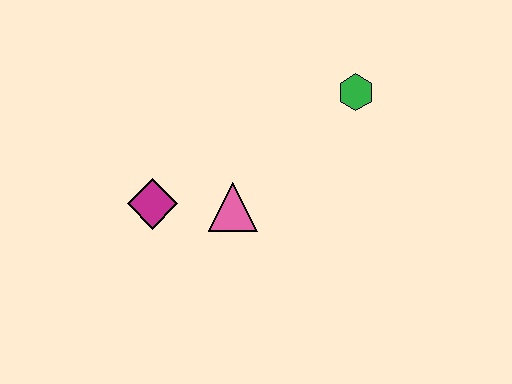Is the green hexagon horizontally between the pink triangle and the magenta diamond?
No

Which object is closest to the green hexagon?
The pink triangle is closest to the green hexagon.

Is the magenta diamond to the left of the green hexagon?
Yes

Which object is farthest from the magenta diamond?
The green hexagon is farthest from the magenta diamond.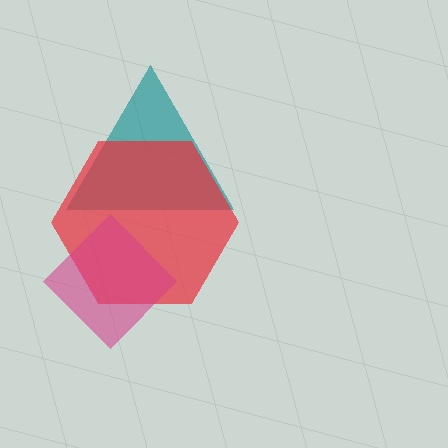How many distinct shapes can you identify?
There are 3 distinct shapes: a teal triangle, a red hexagon, a magenta diamond.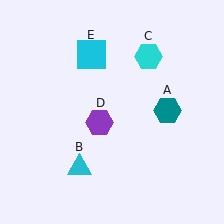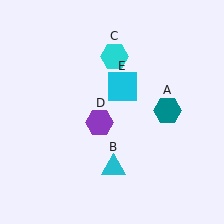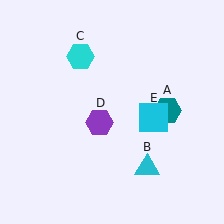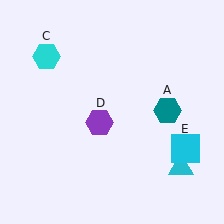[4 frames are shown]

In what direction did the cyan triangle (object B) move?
The cyan triangle (object B) moved right.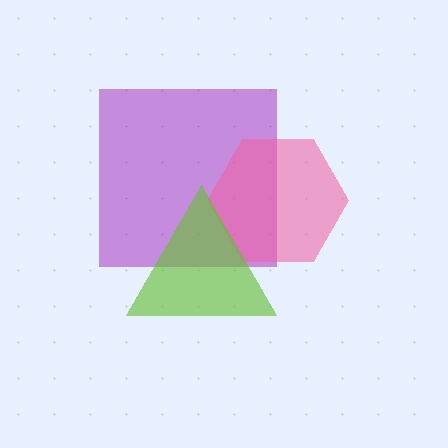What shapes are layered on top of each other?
The layered shapes are: a purple square, a pink hexagon, a lime triangle.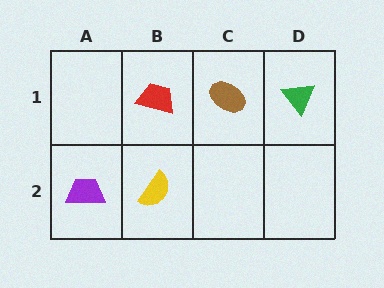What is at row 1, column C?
A brown ellipse.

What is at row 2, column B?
A yellow semicircle.